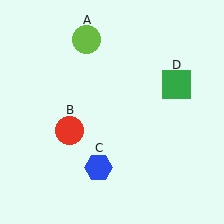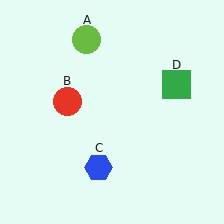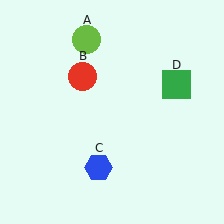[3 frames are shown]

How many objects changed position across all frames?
1 object changed position: red circle (object B).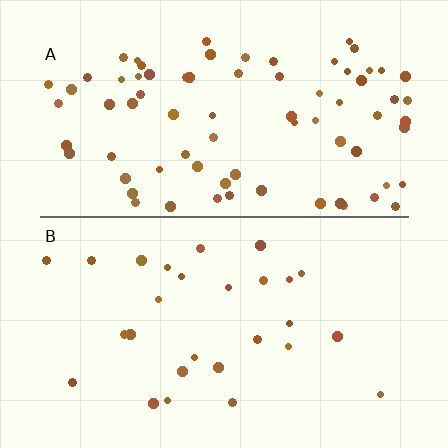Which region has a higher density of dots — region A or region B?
A (the top).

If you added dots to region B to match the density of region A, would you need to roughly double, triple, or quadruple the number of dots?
Approximately triple.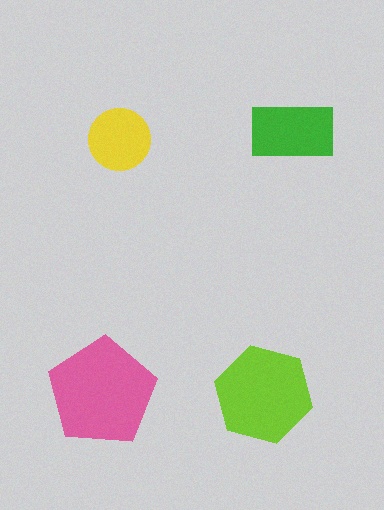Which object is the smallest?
The yellow circle.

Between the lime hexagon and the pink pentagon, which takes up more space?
The pink pentagon.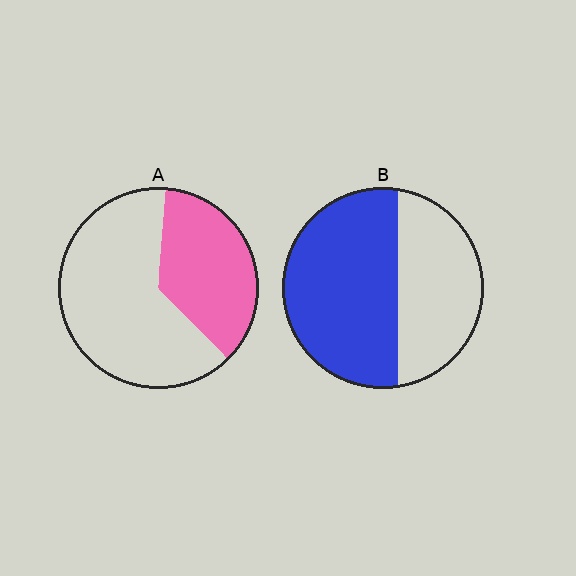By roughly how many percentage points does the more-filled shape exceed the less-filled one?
By roughly 25 percentage points (B over A).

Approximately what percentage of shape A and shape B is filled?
A is approximately 35% and B is approximately 60%.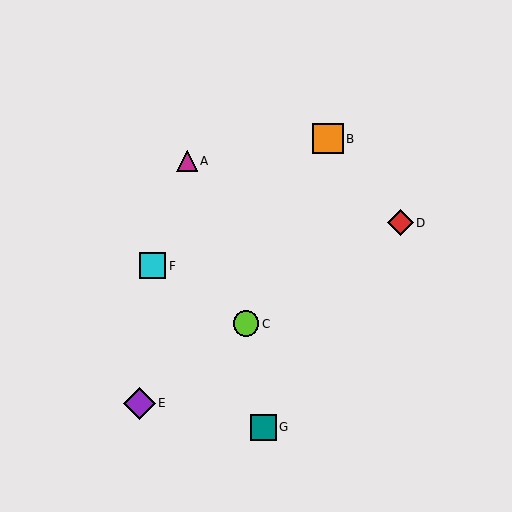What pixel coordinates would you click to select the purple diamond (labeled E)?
Click at (140, 403) to select the purple diamond E.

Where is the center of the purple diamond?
The center of the purple diamond is at (140, 403).